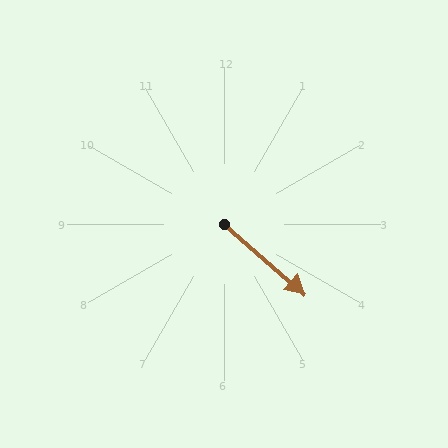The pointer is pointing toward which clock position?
Roughly 4 o'clock.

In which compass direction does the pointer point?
Southeast.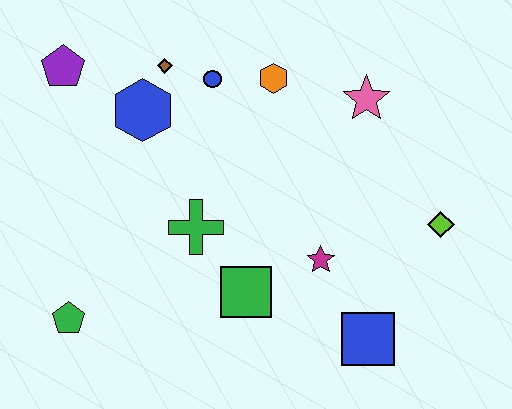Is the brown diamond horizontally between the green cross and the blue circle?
No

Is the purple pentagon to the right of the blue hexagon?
No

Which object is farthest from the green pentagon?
The lime diamond is farthest from the green pentagon.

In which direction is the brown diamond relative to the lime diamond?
The brown diamond is to the left of the lime diamond.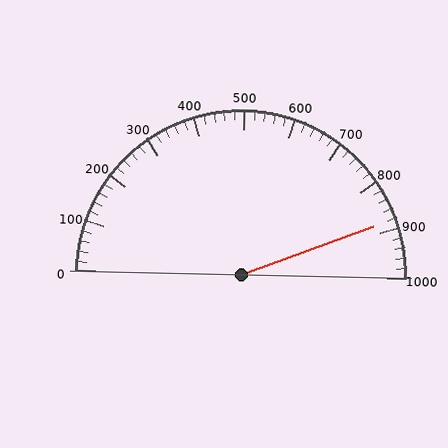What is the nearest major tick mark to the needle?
The nearest major tick mark is 900.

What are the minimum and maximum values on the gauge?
The gauge ranges from 0 to 1000.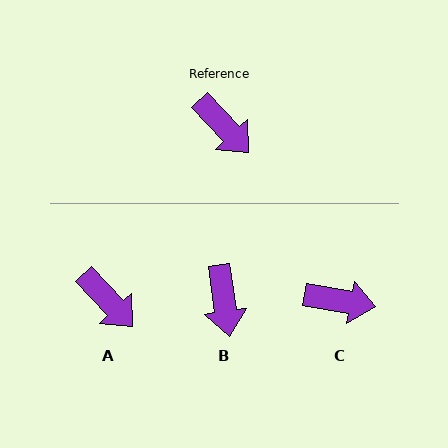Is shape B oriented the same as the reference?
No, it is off by about 35 degrees.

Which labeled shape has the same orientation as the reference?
A.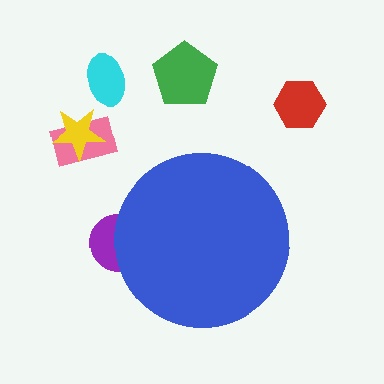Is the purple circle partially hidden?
Yes, the purple circle is partially hidden behind the blue circle.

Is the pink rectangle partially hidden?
No, the pink rectangle is fully visible.